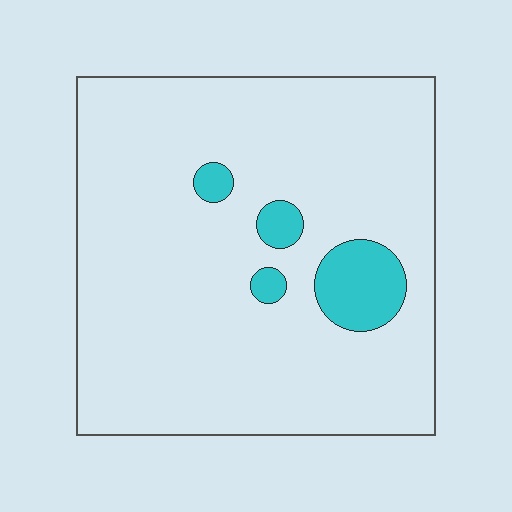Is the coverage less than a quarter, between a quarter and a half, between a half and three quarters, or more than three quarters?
Less than a quarter.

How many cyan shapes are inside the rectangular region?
4.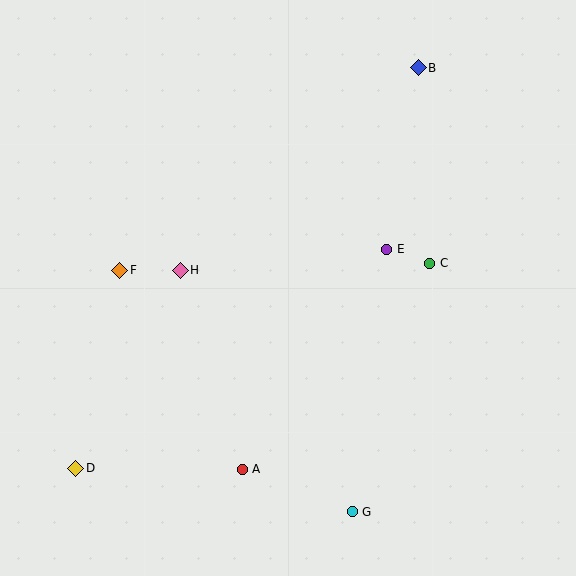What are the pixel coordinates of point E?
Point E is at (387, 249).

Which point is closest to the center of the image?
Point E at (387, 249) is closest to the center.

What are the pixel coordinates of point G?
Point G is at (352, 512).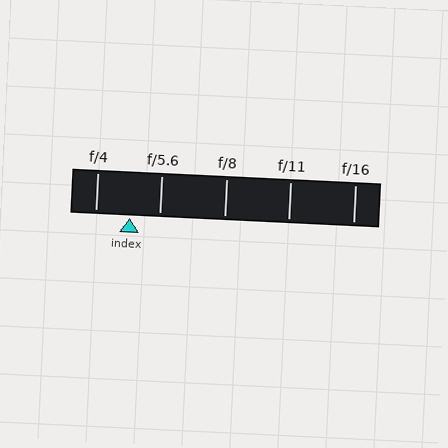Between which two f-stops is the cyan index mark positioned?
The index mark is between f/4 and f/5.6.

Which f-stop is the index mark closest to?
The index mark is closest to f/5.6.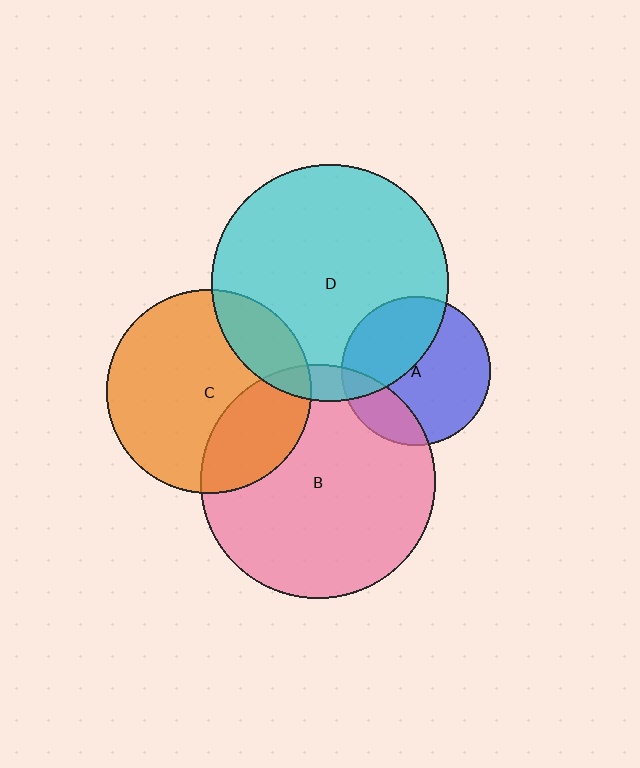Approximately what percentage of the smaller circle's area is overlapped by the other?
Approximately 20%.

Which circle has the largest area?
Circle D (cyan).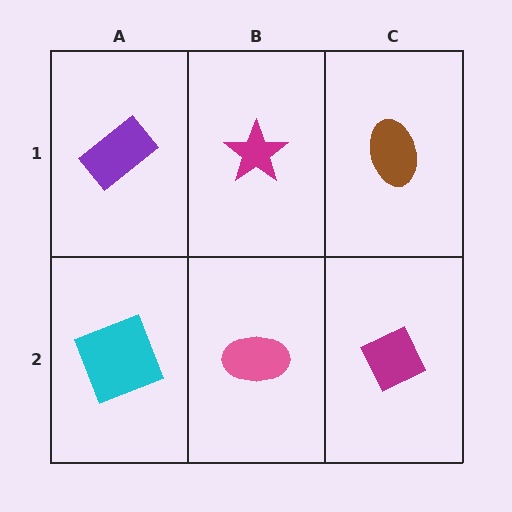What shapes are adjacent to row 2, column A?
A purple rectangle (row 1, column A), a pink ellipse (row 2, column B).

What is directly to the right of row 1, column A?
A magenta star.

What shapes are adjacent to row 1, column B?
A pink ellipse (row 2, column B), a purple rectangle (row 1, column A), a brown ellipse (row 1, column C).